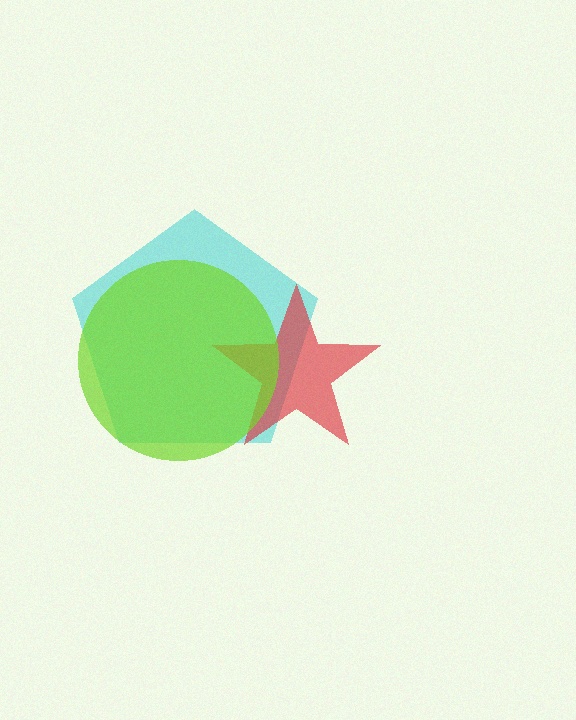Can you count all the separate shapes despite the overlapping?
Yes, there are 3 separate shapes.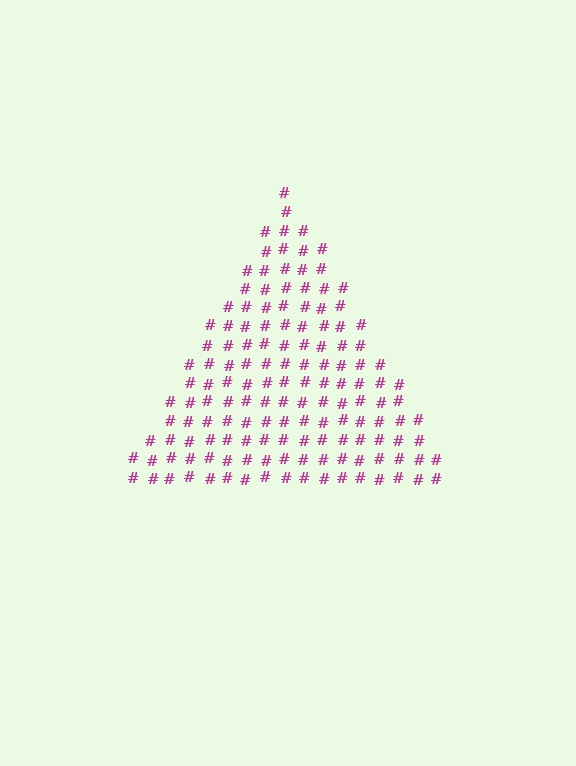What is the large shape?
The large shape is a triangle.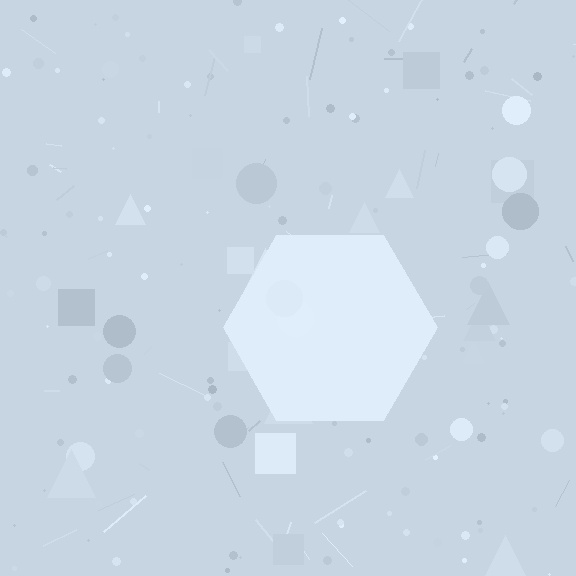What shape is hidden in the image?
A hexagon is hidden in the image.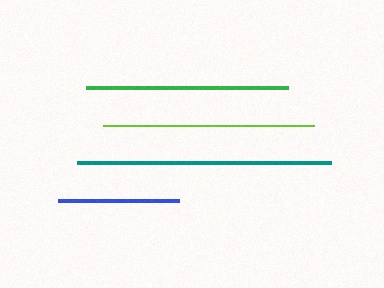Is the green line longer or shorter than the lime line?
The lime line is longer than the green line.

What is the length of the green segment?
The green segment is approximately 202 pixels long.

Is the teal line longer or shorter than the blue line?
The teal line is longer than the blue line.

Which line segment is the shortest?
The blue line is the shortest at approximately 121 pixels.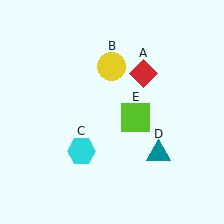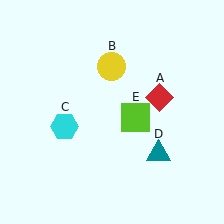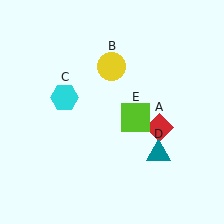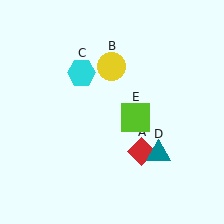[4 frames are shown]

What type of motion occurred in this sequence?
The red diamond (object A), cyan hexagon (object C) rotated clockwise around the center of the scene.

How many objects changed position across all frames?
2 objects changed position: red diamond (object A), cyan hexagon (object C).